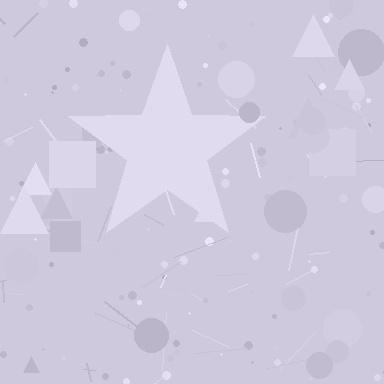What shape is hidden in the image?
A star is hidden in the image.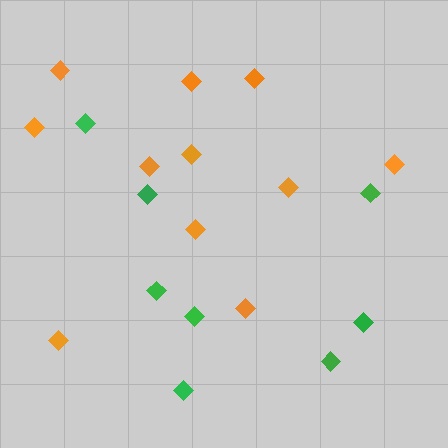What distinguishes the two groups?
There are 2 groups: one group of green diamonds (8) and one group of orange diamonds (11).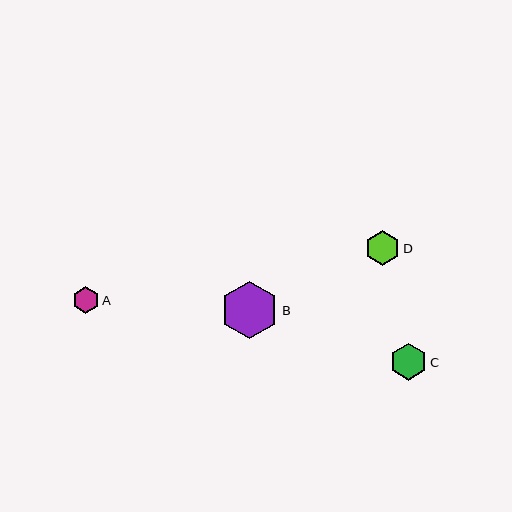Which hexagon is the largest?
Hexagon B is the largest with a size of approximately 58 pixels.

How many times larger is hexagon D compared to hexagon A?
Hexagon D is approximately 1.3 times the size of hexagon A.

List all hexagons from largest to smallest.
From largest to smallest: B, C, D, A.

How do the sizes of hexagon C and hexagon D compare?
Hexagon C and hexagon D are approximately the same size.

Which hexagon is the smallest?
Hexagon A is the smallest with a size of approximately 26 pixels.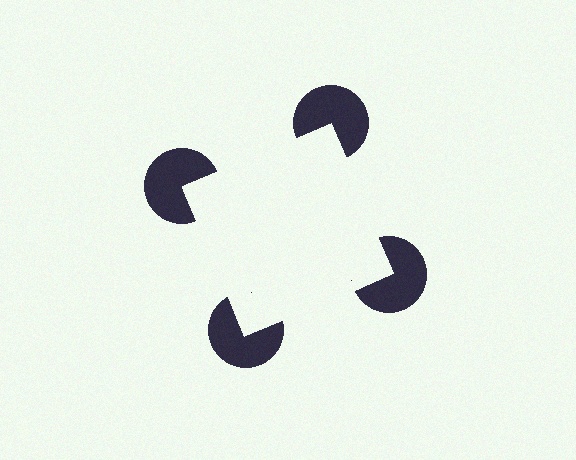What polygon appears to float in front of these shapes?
An illusory square — its edges are inferred from the aligned wedge cuts in the pac-man discs, not physically drawn.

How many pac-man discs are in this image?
There are 4 — one at each vertex of the illusory square.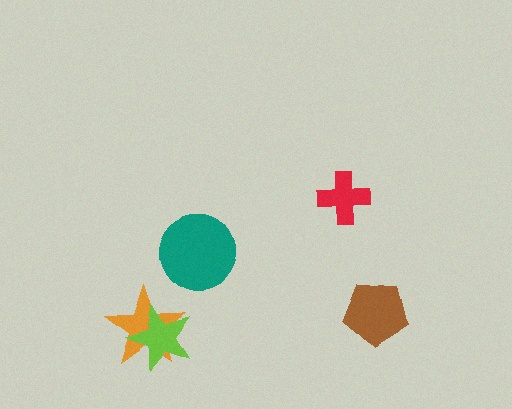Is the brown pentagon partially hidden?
No, no other shape covers it.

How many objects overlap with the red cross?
0 objects overlap with the red cross.